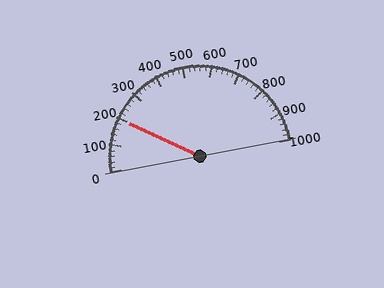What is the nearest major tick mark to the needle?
The nearest major tick mark is 200.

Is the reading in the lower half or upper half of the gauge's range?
The reading is in the lower half of the range (0 to 1000).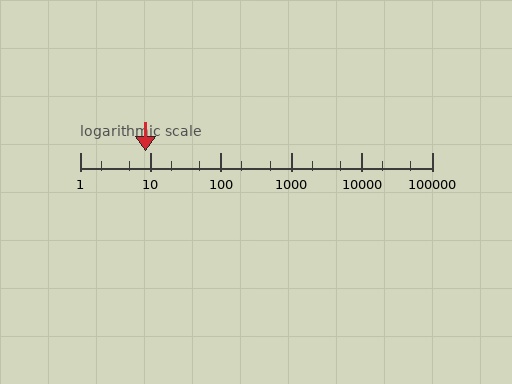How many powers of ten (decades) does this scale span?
The scale spans 5 decades, from 1 to 100000.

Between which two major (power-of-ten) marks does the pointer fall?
The pointer is between 1 and 10.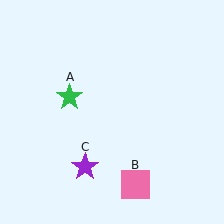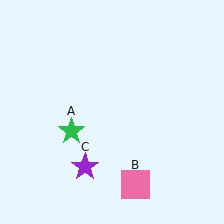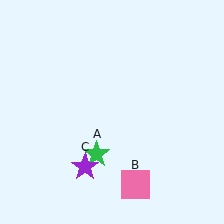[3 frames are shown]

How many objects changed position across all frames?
1 object changed position: green star (object A).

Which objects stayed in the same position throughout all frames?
Pink square (object B) and purple star (object C) remained stationary.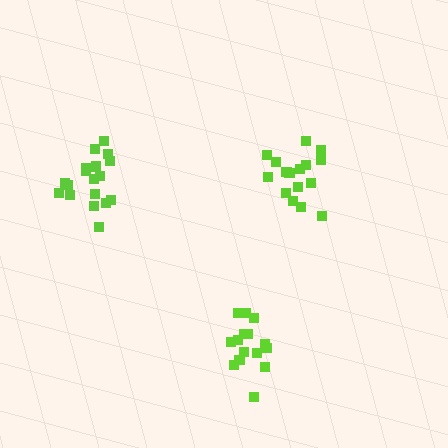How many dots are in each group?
Group 1: 18 dots, Group 2: 18 dots, Group 3: 15 dots (51 total).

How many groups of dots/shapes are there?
There are 3 groups.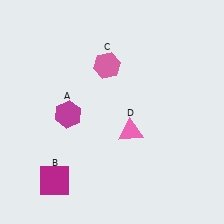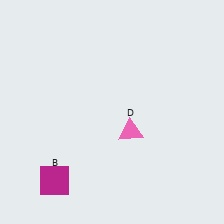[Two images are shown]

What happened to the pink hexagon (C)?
The pink hexagon (C) was removed in Image 2. It was in the top-left area of Image 1.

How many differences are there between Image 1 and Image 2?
There are 2 differences between the two images.